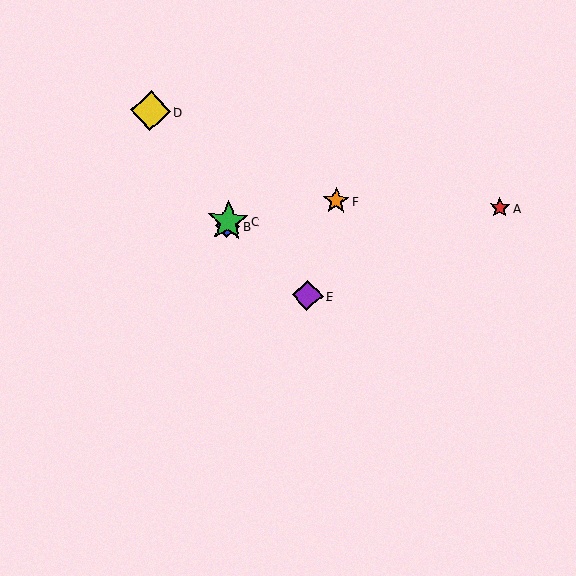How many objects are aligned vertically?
2 objects (B, C) are aligned vertically.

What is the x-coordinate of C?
Object C is at x≈228.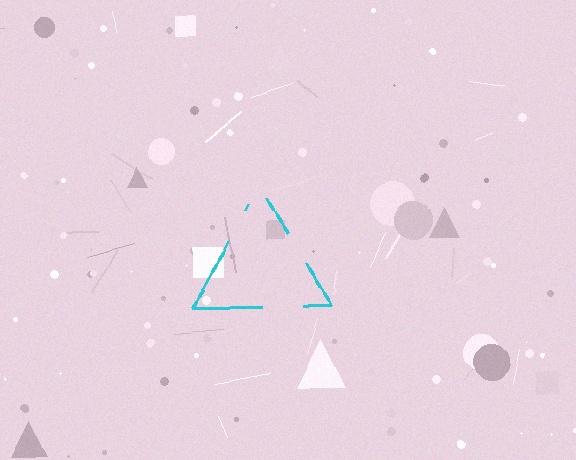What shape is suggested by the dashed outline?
The dashed outline suggests a triangle.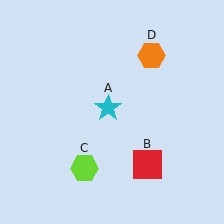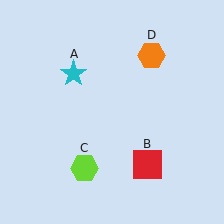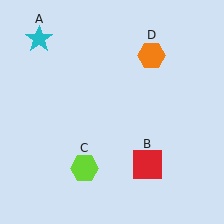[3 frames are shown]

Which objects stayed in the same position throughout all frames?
Red square (object B) and lime hexagon (object C) and orange hexagon (object D) remained stationary.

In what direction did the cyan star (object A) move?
The cyan star (object A) moved up and to the left.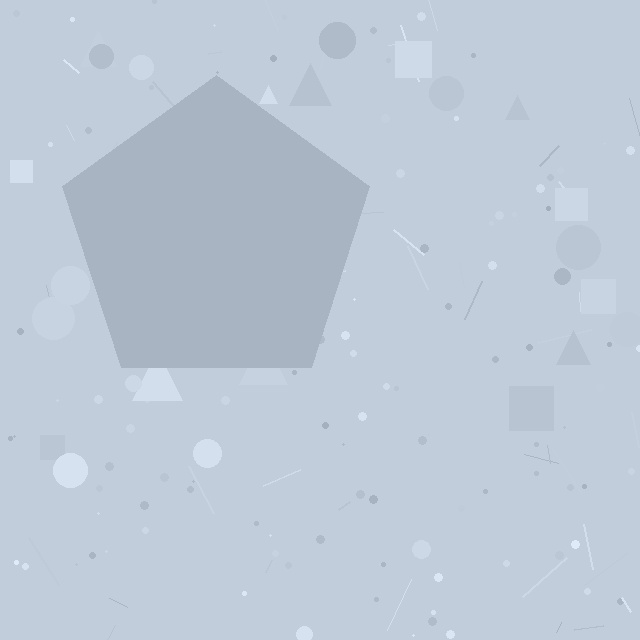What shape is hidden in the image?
A pentagon is hidden in the image.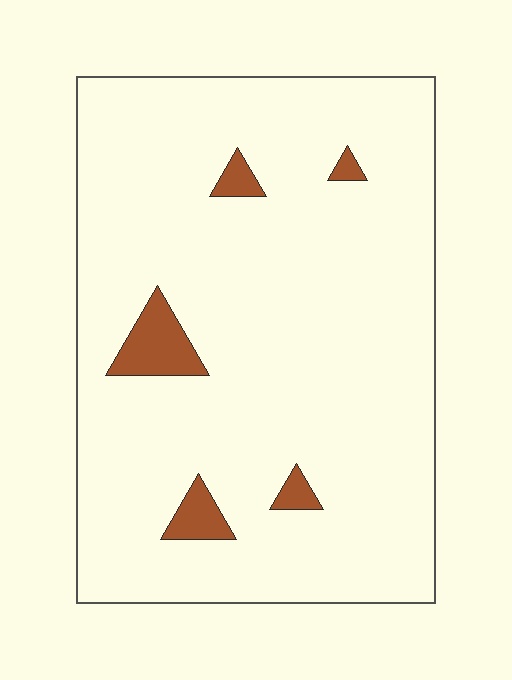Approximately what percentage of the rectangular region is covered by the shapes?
Approximately 5%.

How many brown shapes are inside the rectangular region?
5.